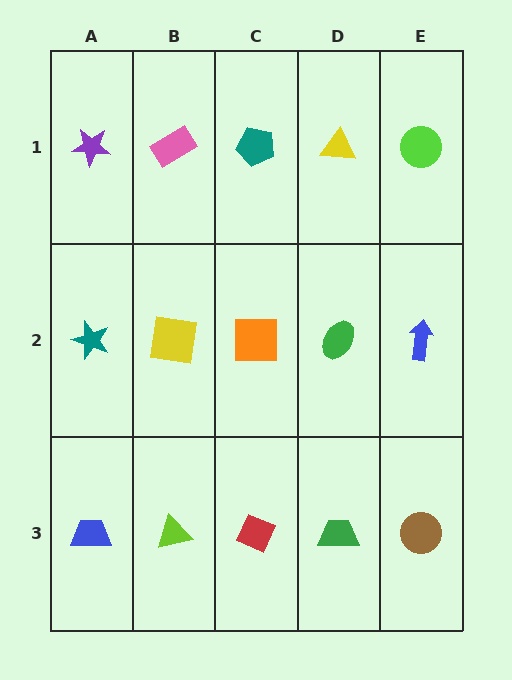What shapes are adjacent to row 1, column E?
A blue arrow (row 2, column E), a yellow triangle (row 1, column D).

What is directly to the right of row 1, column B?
A teal pentagon.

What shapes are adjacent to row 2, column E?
A lime circle (row 1, column E), a brown circle (row 3, column E), a green ellipse (row 2, column D).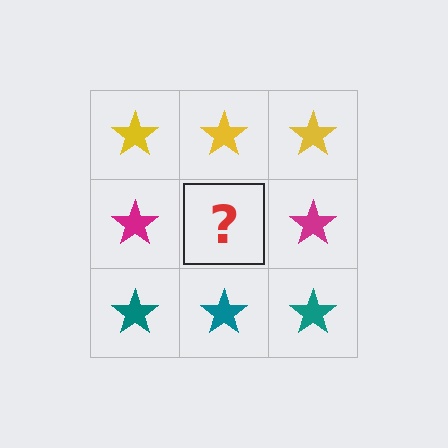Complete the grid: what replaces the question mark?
The question mark should be replaced with a magenta star.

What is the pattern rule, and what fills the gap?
The rule is that each row has a consistent color. The gap should be filled with a magenta star.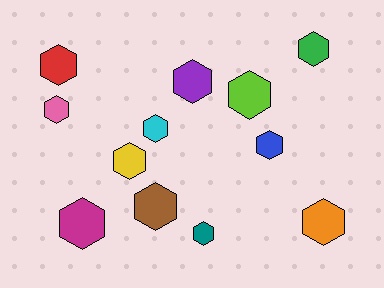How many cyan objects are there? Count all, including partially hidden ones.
There is 1 cyan object.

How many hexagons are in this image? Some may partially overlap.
There are 12 hexagons.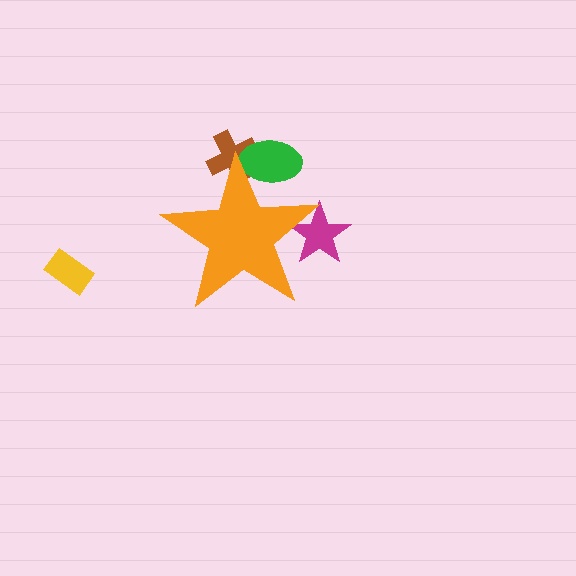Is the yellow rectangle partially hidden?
No, the yellow rectangle is fully visible.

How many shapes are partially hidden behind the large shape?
3 shapes are partially hidden.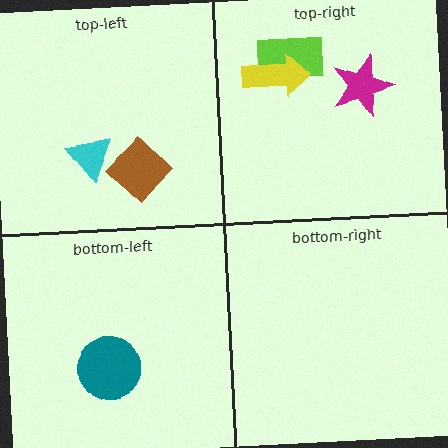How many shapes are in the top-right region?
3.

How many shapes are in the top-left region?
2.